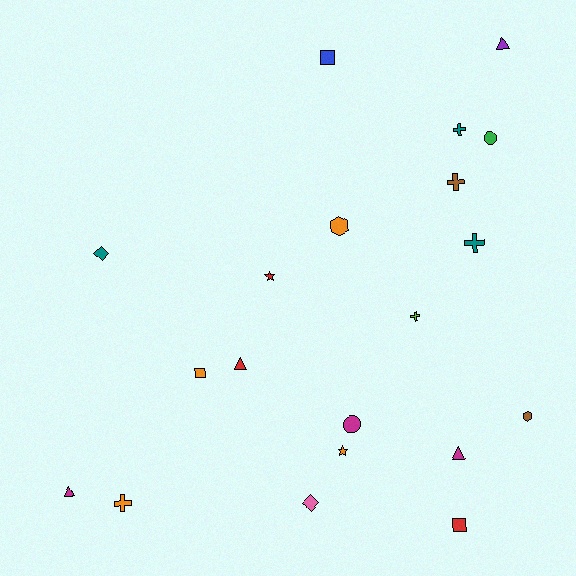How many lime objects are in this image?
There is 1 lime object.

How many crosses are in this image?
There are 5 crosses.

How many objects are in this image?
There are 20 objects.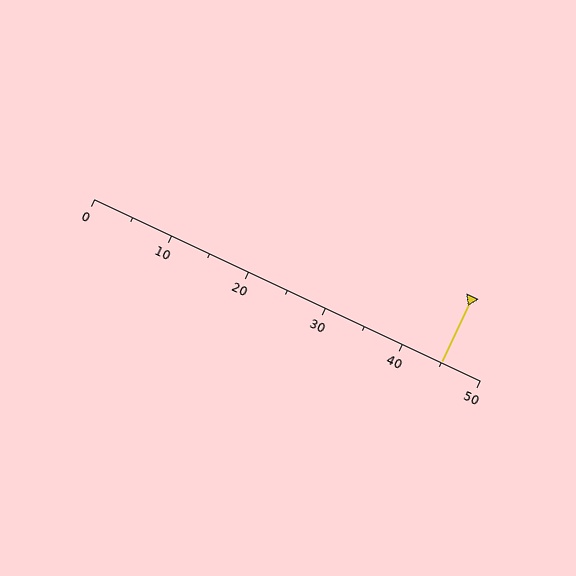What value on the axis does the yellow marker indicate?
The marker indicates approximately 45.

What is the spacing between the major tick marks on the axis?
The major ticks are spaced 10 apart.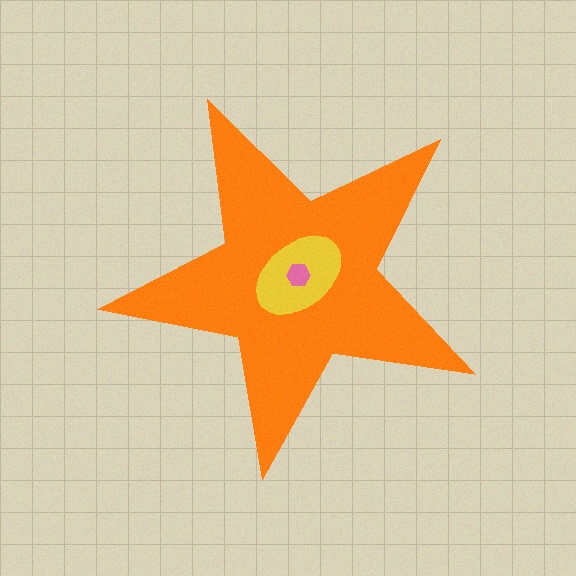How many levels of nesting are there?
3.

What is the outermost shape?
The orange star.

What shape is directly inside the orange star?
The yellow ellipse.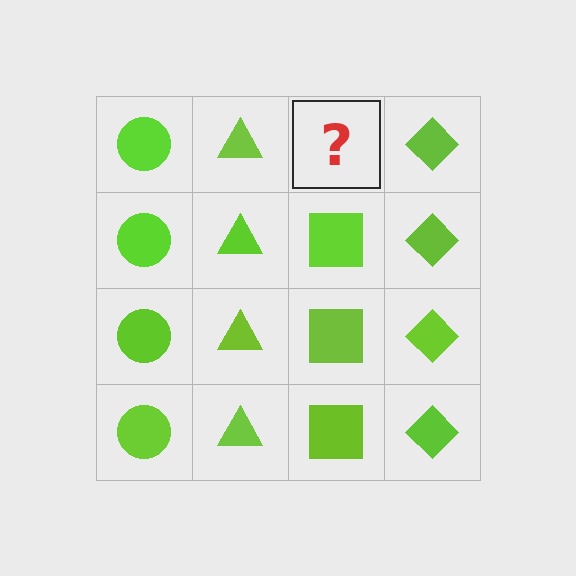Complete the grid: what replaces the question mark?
The question mark should be replaced with a lime square.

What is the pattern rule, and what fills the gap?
The rule is that each column has a consistent shape. The gap should be filled with a lime square.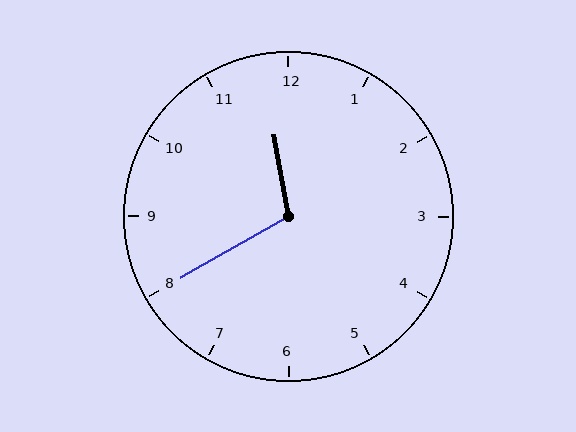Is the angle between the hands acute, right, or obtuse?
It is obtuse.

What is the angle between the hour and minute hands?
Approximately 110 degrees.